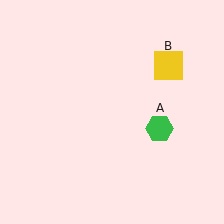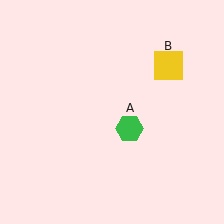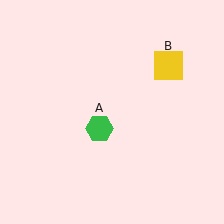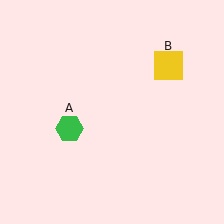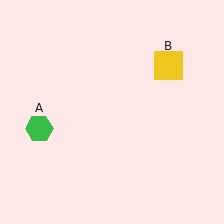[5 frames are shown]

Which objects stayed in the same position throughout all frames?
Yellow square (object B) remained stationary.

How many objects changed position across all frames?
1 object changed position: green hexagon (object A).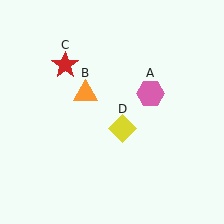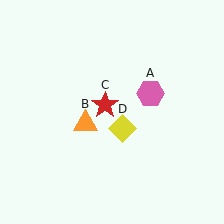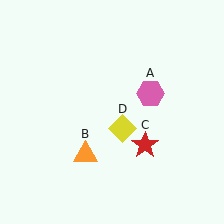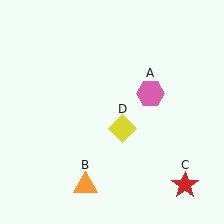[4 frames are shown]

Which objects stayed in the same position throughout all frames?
Pink hexagon (object A) and yellow diamond (object D) remained stationary.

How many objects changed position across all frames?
2 objects changed position: orange triangle (object B), red star (object C).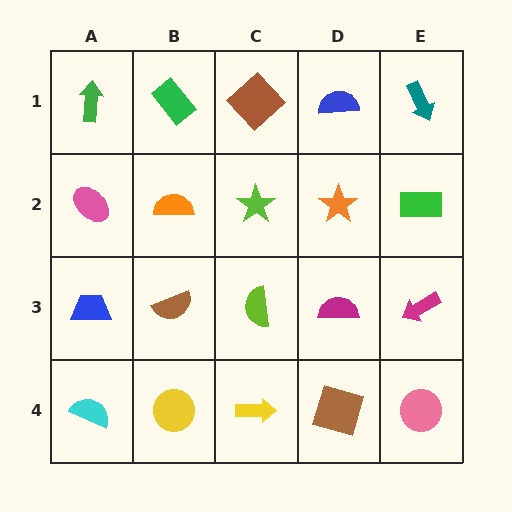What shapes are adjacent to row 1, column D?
An orange star (row 2, column D), a brown diamond (row 1, column C), a teal arrow (row 1, column E).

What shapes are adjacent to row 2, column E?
A teal arrow (row 1, column E), a magenta arrow (row 3, column E), an orange star (row 2, column D).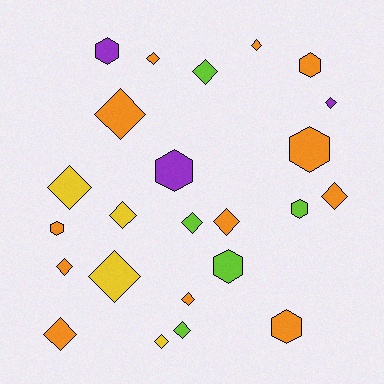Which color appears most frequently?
Orange, with 12 objects.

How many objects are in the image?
There are 24 objects.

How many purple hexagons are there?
There are 2 purple hexagons.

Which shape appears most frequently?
Diamond, with 16 objects.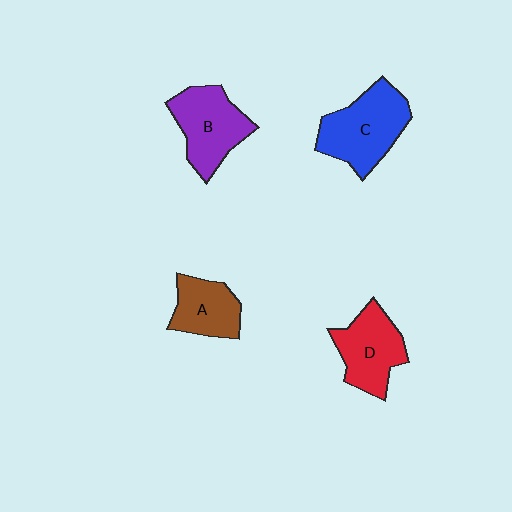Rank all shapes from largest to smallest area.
From largest to smallest: C (blue), B (purple), D (red), A (brown).